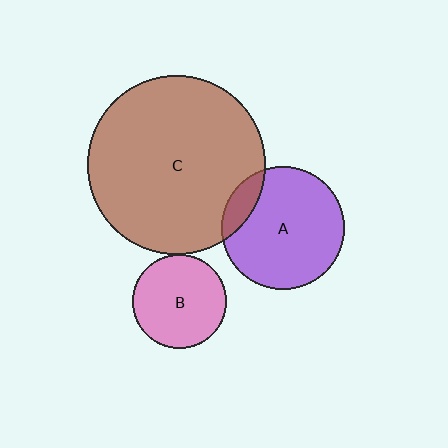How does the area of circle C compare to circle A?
Approximately 2.1 times.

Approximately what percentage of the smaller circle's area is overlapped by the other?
Approximately 15%.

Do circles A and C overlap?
Yes.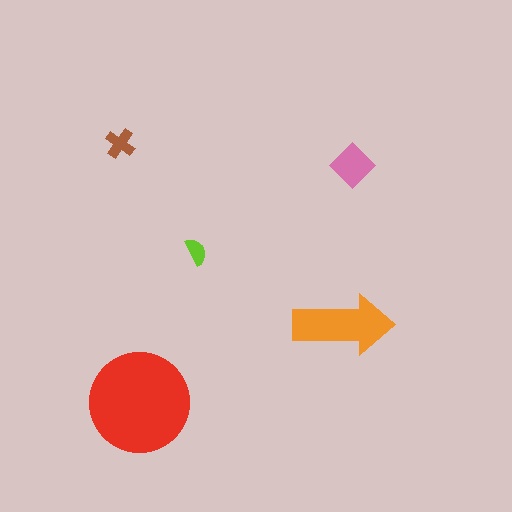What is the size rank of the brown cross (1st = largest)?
4th.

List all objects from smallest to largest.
The lime semicircle, the brown cross, the pink diamond, the orange arrow, the red circle.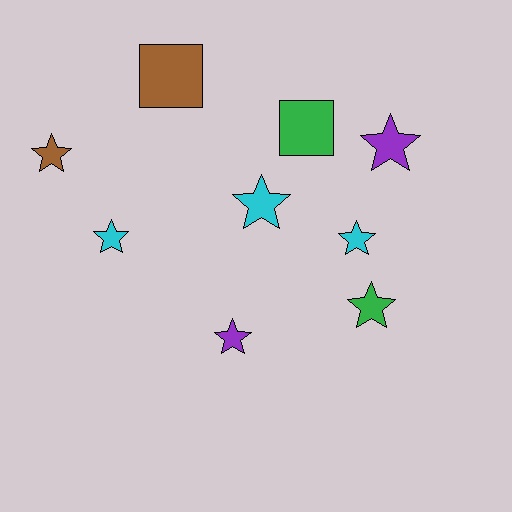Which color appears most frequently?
Cyan, with 3 objects.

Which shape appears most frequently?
Star, with 7 objects.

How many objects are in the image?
There are 9 objects.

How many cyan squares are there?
There are no cyan squares.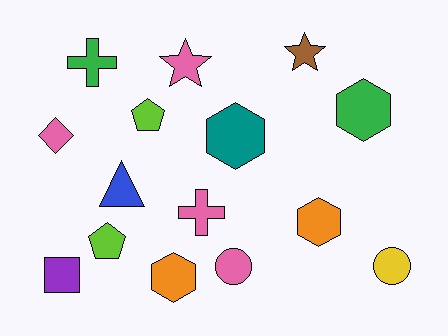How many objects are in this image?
There are 15 objects.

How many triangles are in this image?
There is 1 triangle.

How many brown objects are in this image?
There is 1 brown object.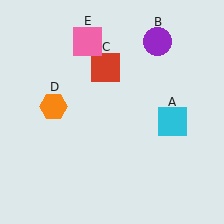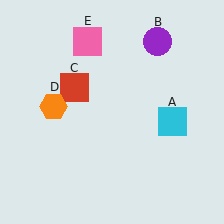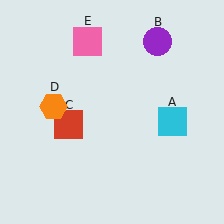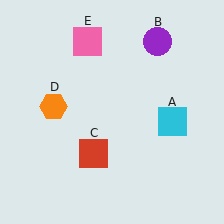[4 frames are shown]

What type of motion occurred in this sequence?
The red square (object C) rotated counterclockwise around the center of the scene.